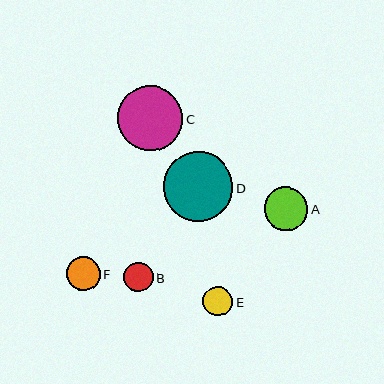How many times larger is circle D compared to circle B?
Circle D is approximately 2.4 times the size of circle B.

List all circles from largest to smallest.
From largest to smallest: D, C, A, F, E, B.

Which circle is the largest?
Circle D is the largest with a size of approximately 70 pixels.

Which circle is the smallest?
Circle B is the smallest with a size of approximately 30 pixels.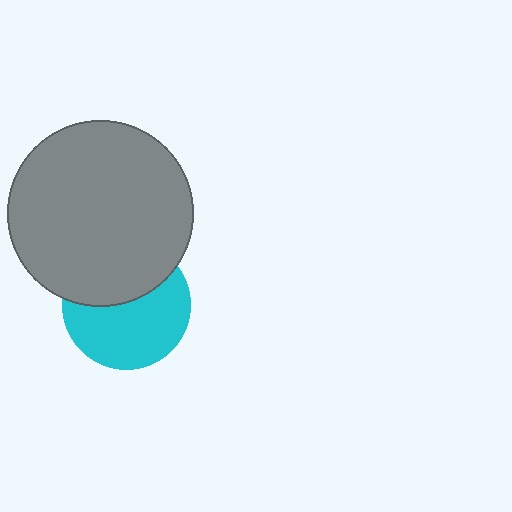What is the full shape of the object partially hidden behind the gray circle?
The partially hidden object is a cyan circle.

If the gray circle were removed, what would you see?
You would see the complete cyan circle.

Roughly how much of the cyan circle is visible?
About half of it is visible (roughly 59%).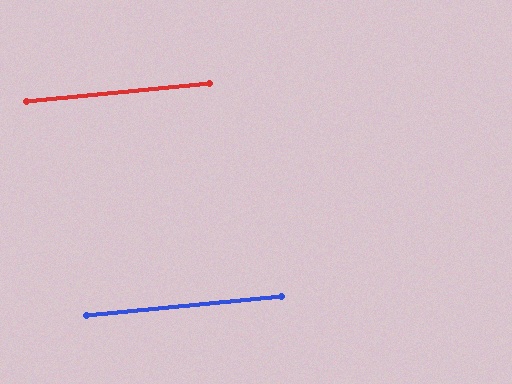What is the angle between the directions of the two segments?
Approximately 0 degrees.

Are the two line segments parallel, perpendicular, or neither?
Parallel — their directions differ by only 0.3°.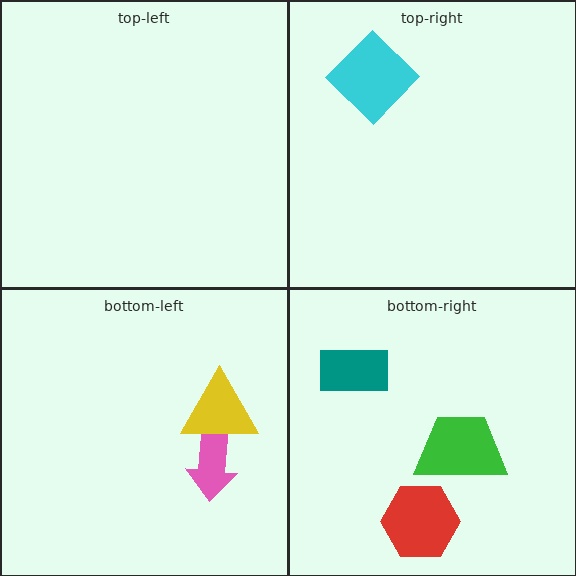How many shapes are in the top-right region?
1.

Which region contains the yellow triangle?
The bottom-left region.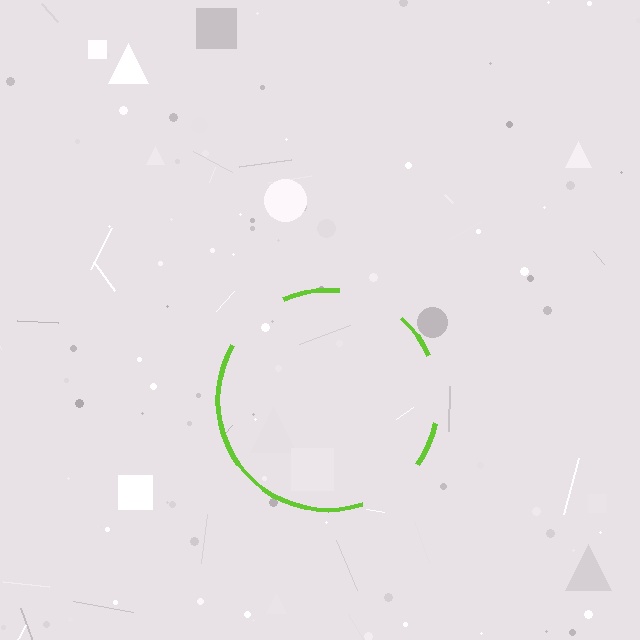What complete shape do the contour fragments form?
The contour fragments form a circle.